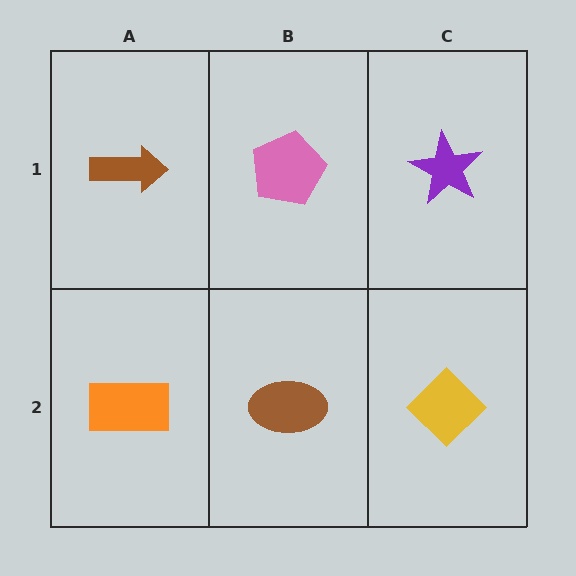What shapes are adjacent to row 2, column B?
A pink pentagon (row 1, column B), an orange rectangle (row 2, column A), a yellow diamond (row 2, column C).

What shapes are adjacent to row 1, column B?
A brown ellipse (row 2, column B), a brown arrow (row 1, column A), a purple star (row 1, column C).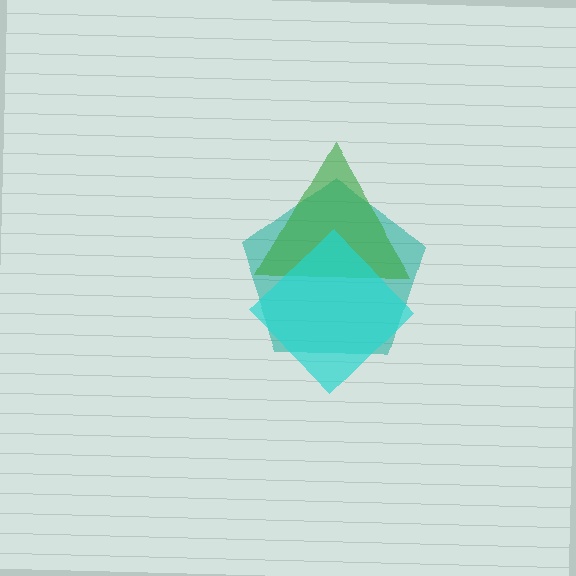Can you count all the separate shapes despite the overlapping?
Yes, there are 3 separate shapes.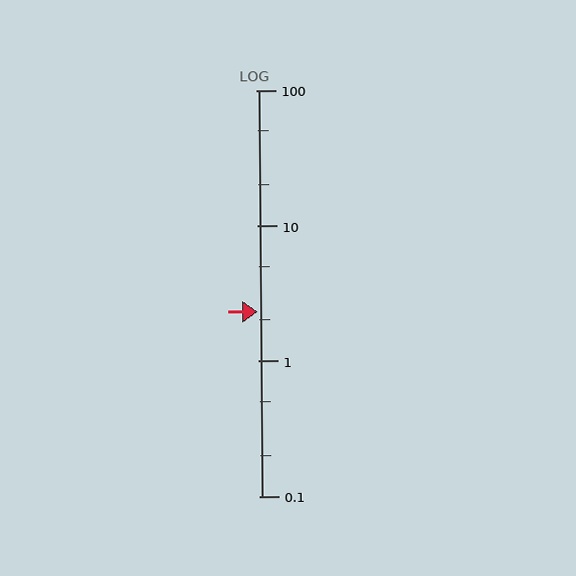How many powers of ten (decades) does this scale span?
The scale spans 3 decades, from 0.1 to 100.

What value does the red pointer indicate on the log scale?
The pointer indicates approximately 2.3.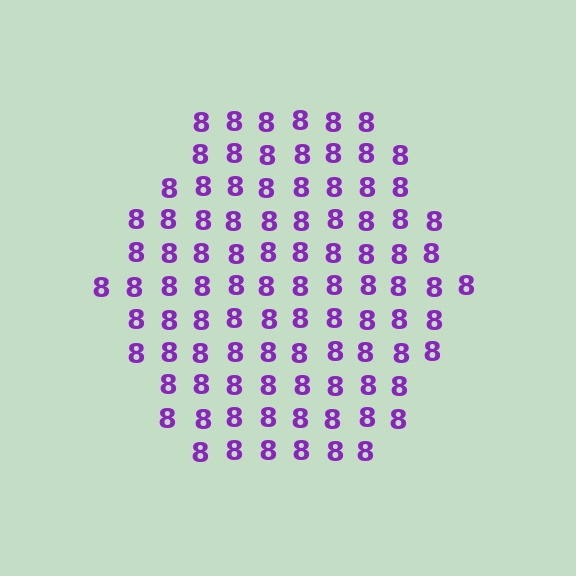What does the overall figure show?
The overall figure shows a hexagon.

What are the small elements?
The small elements are digit 8's.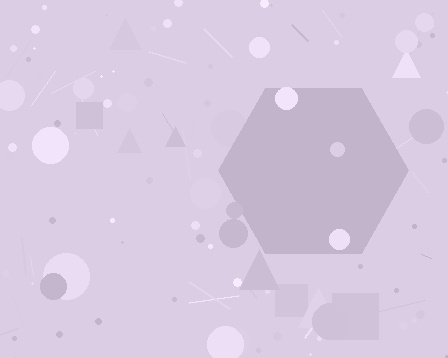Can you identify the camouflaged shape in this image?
The camouflaged shape is a hexagon.